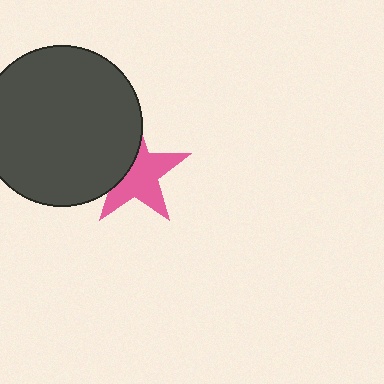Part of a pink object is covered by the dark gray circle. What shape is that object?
It is a star.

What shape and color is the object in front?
The object in front is a dark gray circle.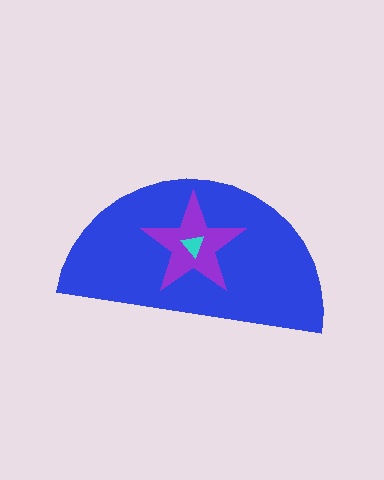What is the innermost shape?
The cyan triangle.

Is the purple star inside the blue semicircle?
Yes.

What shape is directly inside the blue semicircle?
The purple star.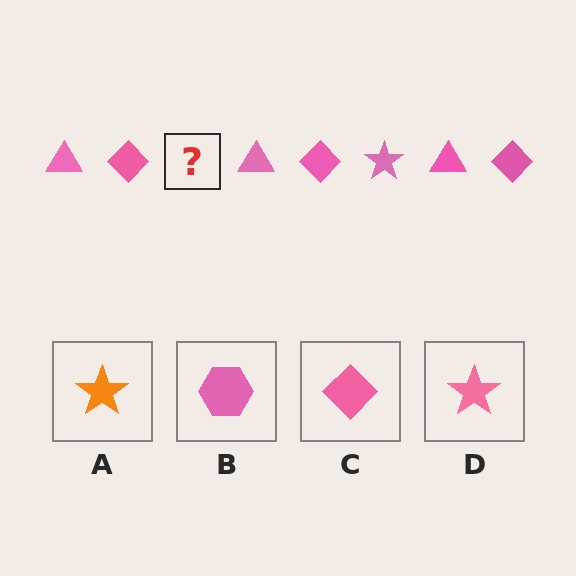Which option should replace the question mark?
Option D.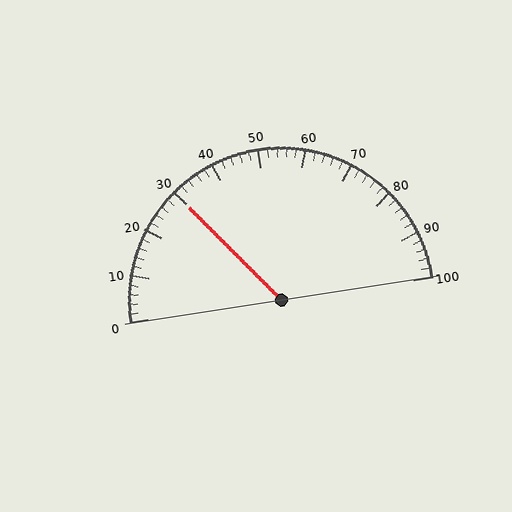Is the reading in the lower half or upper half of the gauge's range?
The reading is in the lower half of the range (0 to 100).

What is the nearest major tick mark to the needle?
The nearest major tick mark is 30.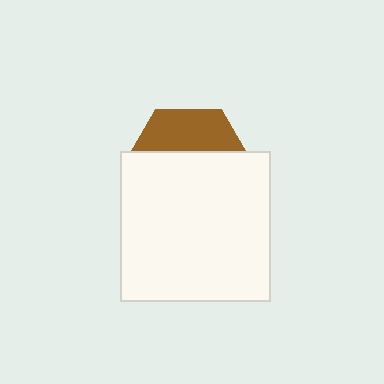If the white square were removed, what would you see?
You would see the complete brown hexagon.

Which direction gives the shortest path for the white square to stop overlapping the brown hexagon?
Moving down gives the shortest separation.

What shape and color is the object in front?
The object in front is a white square.